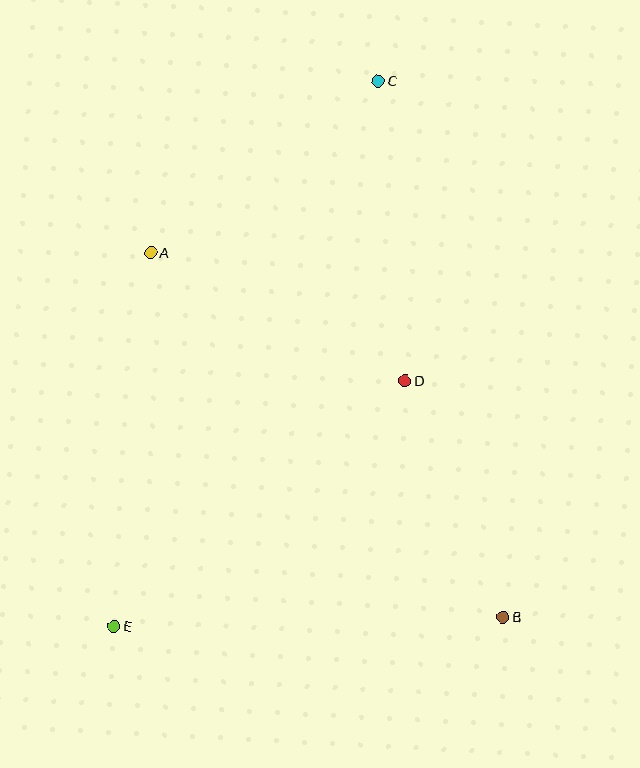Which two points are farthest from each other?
Points C and E are farthest from each other.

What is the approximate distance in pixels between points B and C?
The distance between B and C is approximately 550 pixels.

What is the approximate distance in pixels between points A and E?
The distance between A and E is approximately 375 pixels.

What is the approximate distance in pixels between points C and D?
The distance between C and D is approximately 301 pixels.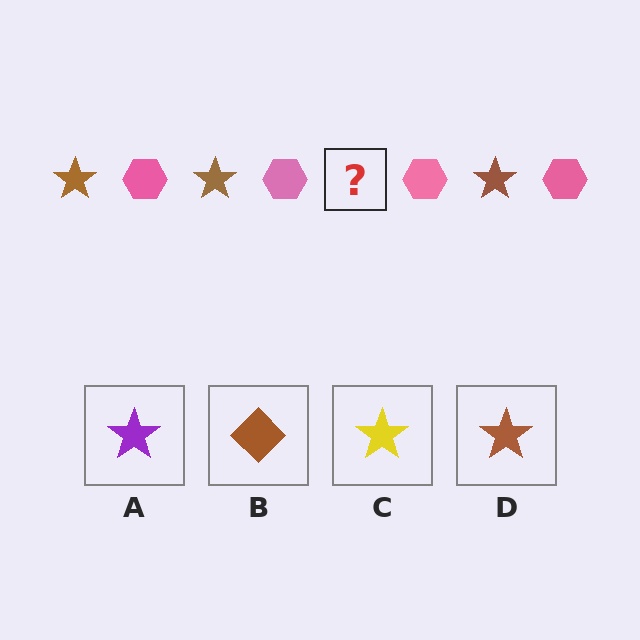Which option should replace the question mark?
Option D.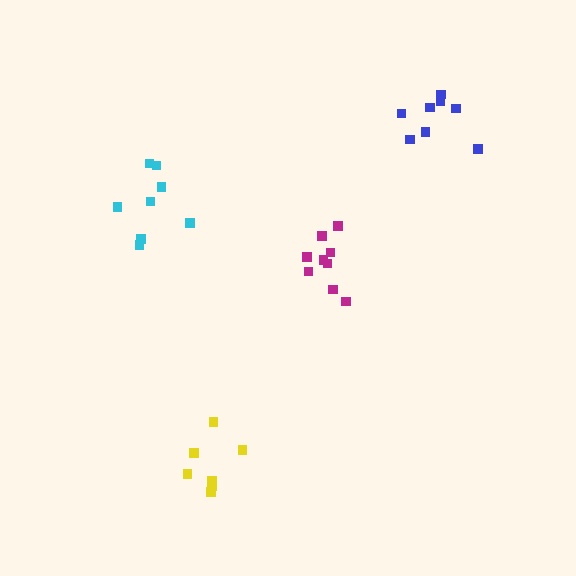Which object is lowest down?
The yellow cluster is bottommost.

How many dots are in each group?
Group 1: 8 dots, Group 2: 8 dots, Group 3: 9 dots, Group 4: 7 dots (32 total).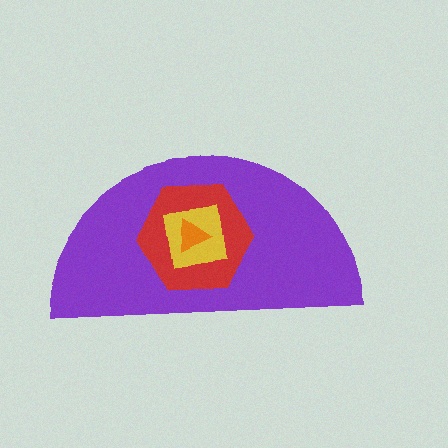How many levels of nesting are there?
4.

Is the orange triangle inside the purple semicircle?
Yes.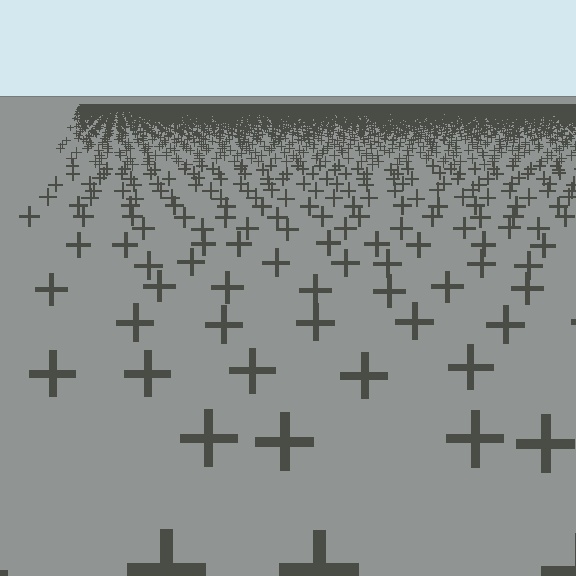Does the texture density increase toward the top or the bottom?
Density increases toward the top.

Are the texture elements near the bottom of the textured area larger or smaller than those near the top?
Larger. Near the bottom, elements are closer to the viewer and appear at a bigger on-screen size.